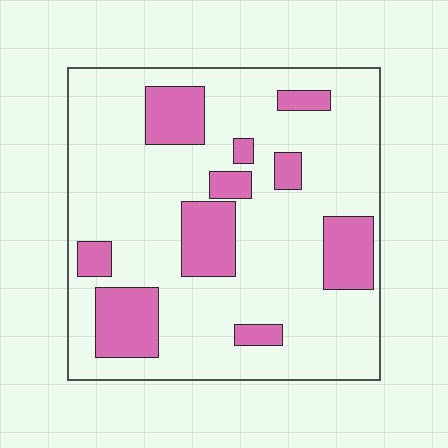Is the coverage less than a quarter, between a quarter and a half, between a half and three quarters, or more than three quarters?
Less than a quarter.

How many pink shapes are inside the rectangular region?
10.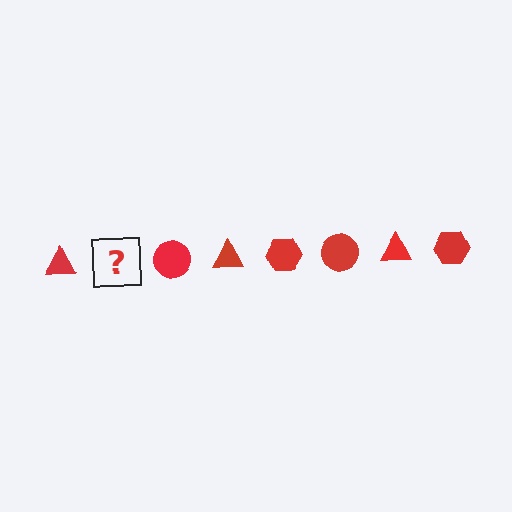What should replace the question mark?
The question mark should be replaced with a red hexagon.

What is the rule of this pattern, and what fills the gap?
The rule is that the pattern cycles through triangle, hexagon, circle shapes in red. The gap should be filled with a red hexagon.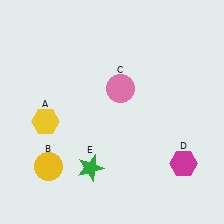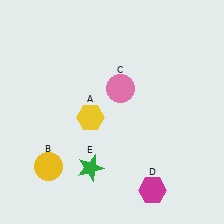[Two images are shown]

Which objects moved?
The objects that moved are: the yellow hexagon (A), the magenta hexagon (D).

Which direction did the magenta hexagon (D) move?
The magenta hexagon (D) moved left.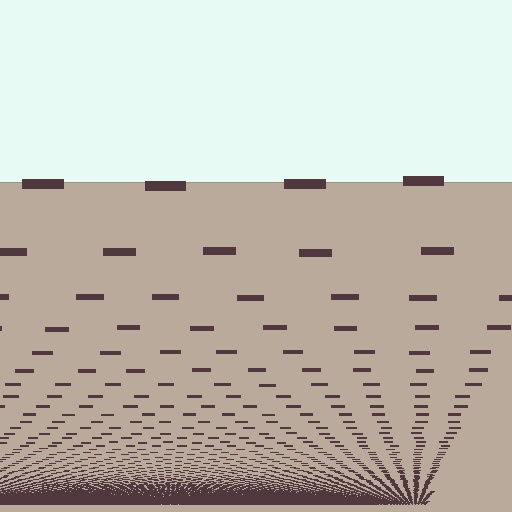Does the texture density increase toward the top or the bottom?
Density increases toward the bottom.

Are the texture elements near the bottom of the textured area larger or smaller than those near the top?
Smaller. The gradient is inverted — elements near the bottom are smaller and denser.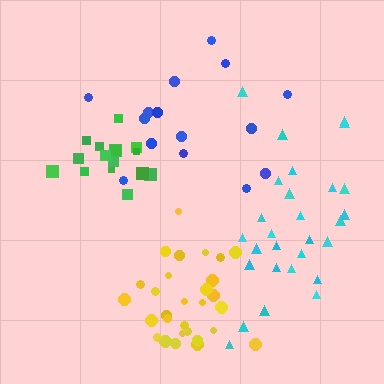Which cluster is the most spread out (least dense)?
Blue.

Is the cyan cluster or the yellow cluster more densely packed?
Yellow.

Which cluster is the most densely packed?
Green.